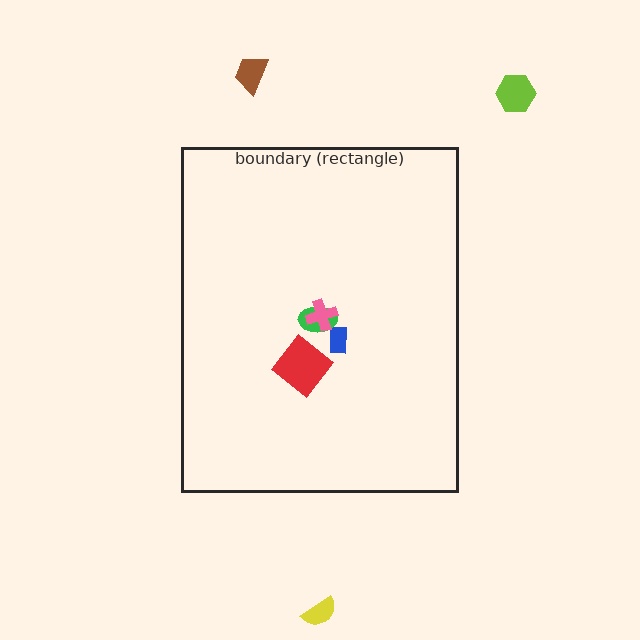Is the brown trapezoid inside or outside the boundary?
Outside.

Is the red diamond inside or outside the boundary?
Inside.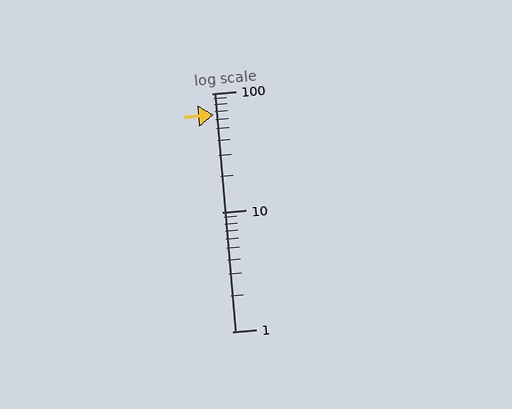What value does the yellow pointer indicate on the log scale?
The pointer indicates approximately 66.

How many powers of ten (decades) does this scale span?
The scale spans 2 decades, from 1 to 100.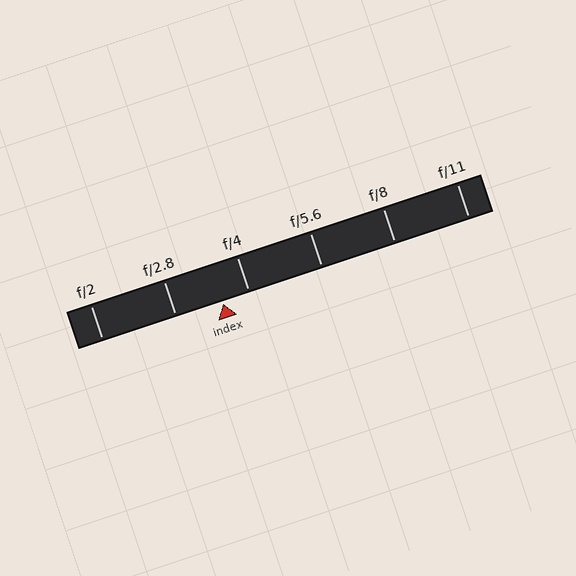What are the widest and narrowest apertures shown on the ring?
The widest aperture shown is f/2 and the narrowest is f/11.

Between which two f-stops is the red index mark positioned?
The index mark is between f/2.8 and f/4.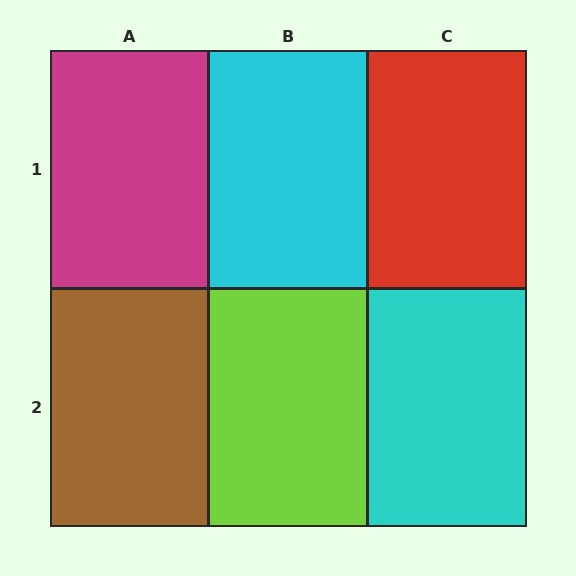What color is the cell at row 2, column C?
Cyan.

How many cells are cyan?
2 cells are cyan.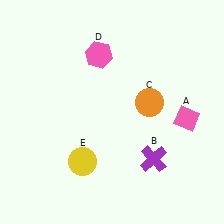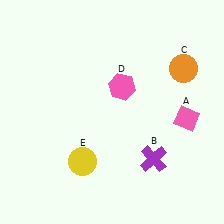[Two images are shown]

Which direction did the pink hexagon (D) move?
The pink hexagon (D) moved down.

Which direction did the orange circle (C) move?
The orange circle (C) moved up.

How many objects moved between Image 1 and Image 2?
2 objects moved between the two images.